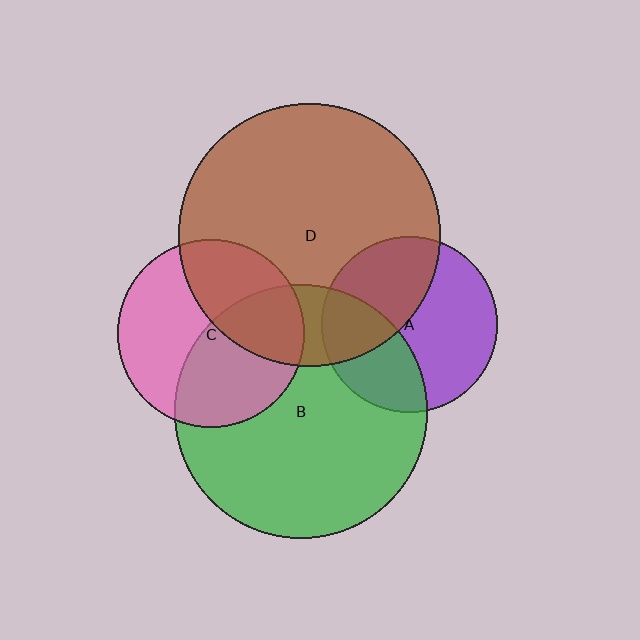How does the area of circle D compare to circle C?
Approximately 2.0 times.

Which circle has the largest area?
Circle D (brown).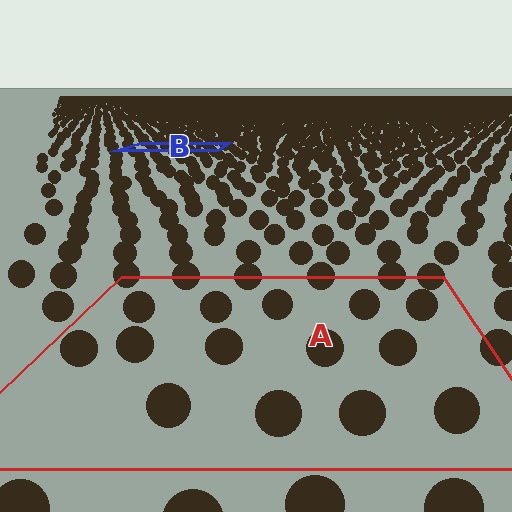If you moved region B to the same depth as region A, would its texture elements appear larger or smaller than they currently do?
They would appear larger. At a closer depth, the same texture elements are projected at a bigger on-screen size.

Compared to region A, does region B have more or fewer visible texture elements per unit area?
Region B has more texture elements per unit area — they are packed more densely because it is farther away.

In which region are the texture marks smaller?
The texture marks are smaller in region B, because it is farther away.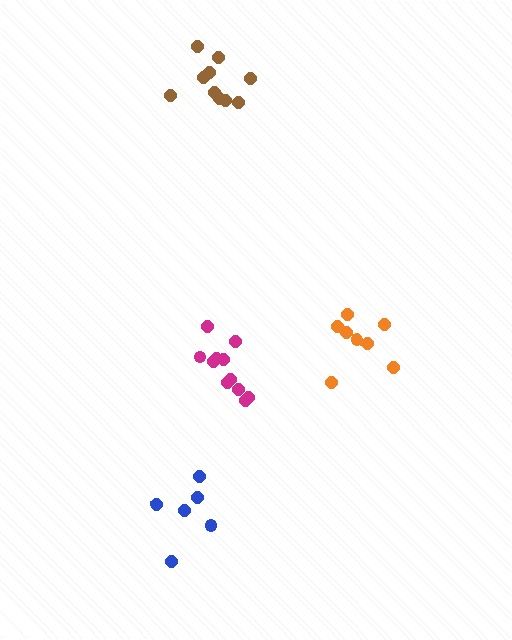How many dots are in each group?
Group 1: 6 dots, Group 2: 8 dots, Group 3: 10 dots, Group 4: 11 dots (35 total).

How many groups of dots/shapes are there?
There are 4 groups.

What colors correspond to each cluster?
The clusters are colored: blue, orange, brown, magenta.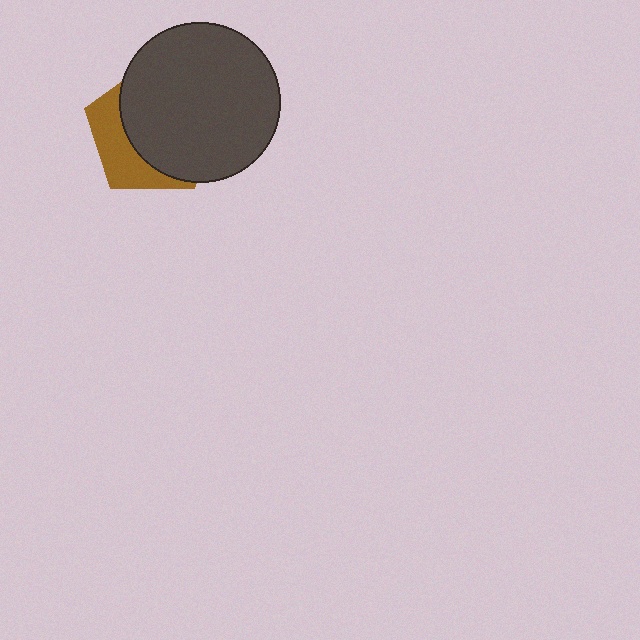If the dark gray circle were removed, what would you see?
You would see the complete brown pentagon.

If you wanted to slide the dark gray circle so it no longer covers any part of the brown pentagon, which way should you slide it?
Slide it right — that is the most direct way to separate the two shapes.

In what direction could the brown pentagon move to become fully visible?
The brown pentagon could move left. That would shift it out from behind the dark gray circle entirely.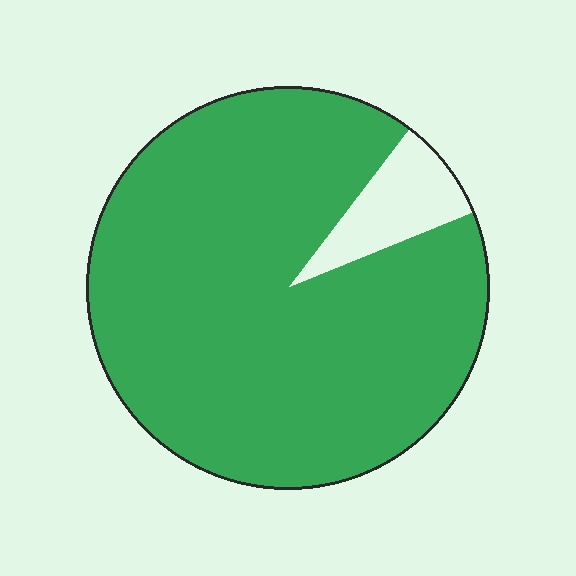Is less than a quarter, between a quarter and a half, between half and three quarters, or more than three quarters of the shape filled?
More than three quarters.